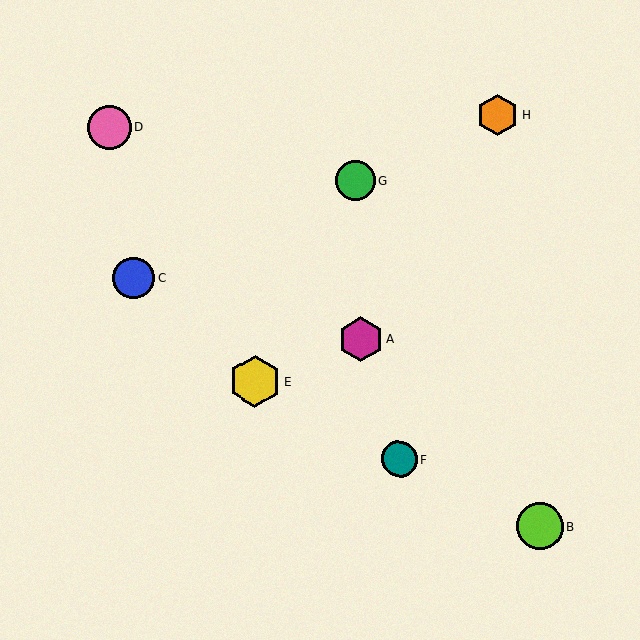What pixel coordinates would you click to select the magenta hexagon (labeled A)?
Click at (361, 340) to select the magenta hexagon A.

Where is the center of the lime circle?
The center of the lime circle is at (540, 527).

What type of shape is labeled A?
Shape A is a magenta hexagon.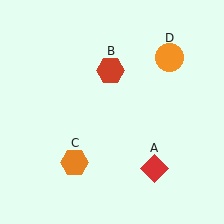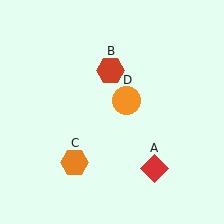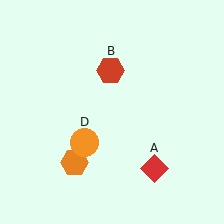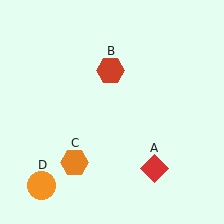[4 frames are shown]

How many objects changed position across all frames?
1 object changed position: orange circle (object D).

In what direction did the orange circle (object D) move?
The orange circle (object D) moved down and to the left.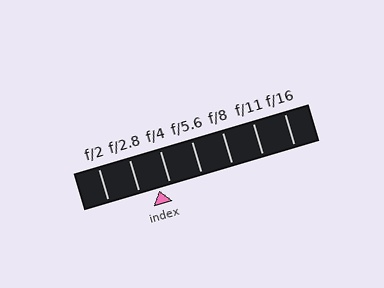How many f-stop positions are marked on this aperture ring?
There are 7 f-stop positions marked.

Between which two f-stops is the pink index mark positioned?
The index mark is between f/2.8 and f/4.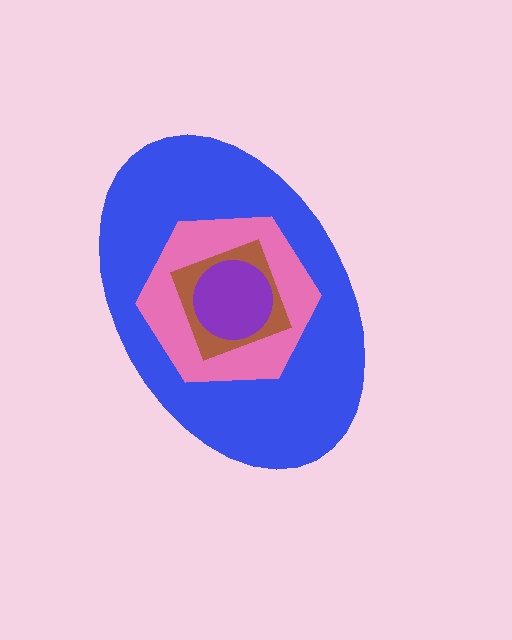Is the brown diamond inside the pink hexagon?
Yes.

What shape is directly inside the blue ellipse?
The pink hexagon.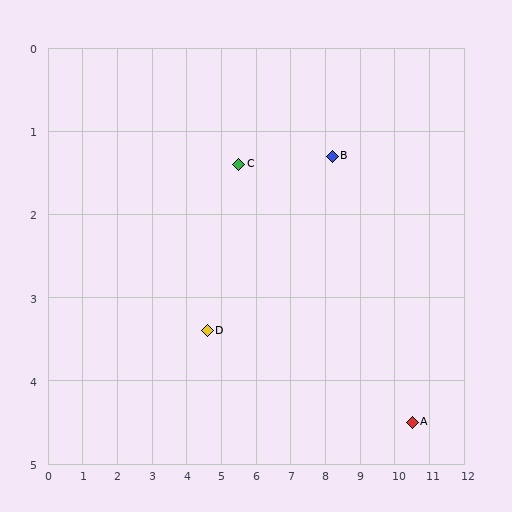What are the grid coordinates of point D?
Point D is at approximately (4.6, 3.4).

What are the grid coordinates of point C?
Point C is at approximately (5.5, 1.4).